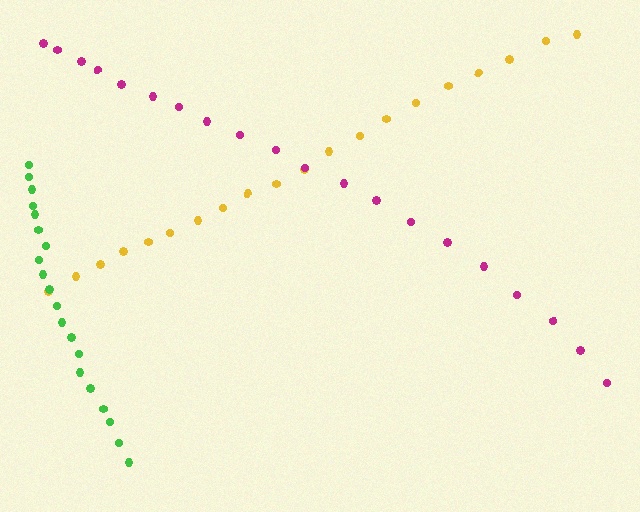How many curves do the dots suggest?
There are 3 distinct paths.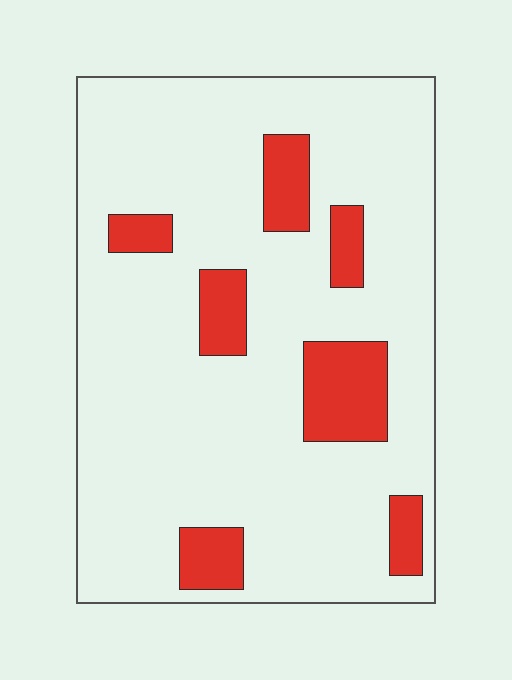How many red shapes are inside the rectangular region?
7.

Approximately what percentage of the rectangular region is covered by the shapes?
Approximately 15%.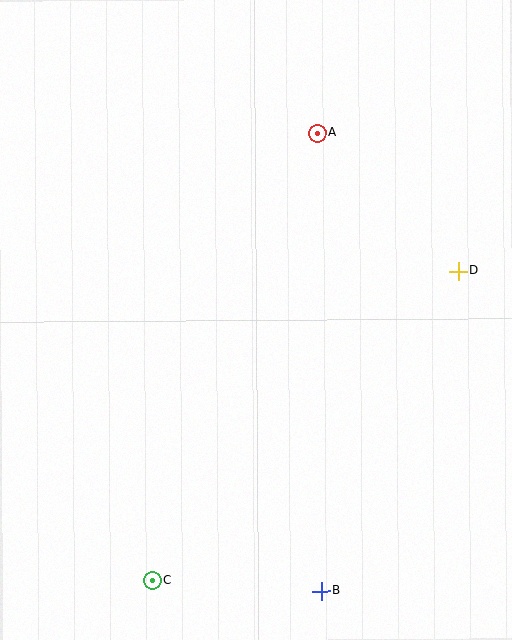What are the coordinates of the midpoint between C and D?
The midpoint between C and D is at (305, 425).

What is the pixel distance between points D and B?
The distance between D and B is 348 pixels.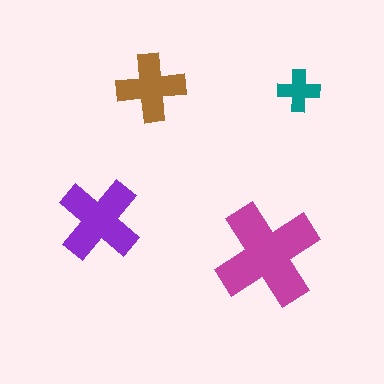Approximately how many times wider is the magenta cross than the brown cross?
About 1.5 times wider.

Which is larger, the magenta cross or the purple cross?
The magenta one.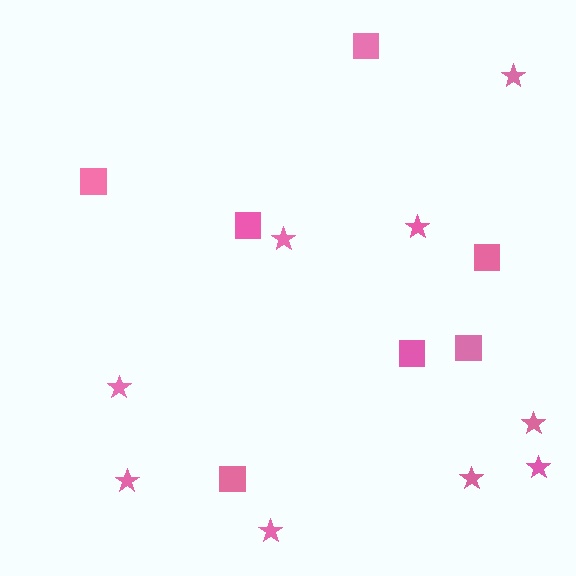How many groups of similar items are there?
There are 2 groups: one group of stars (9) and one group of squares (7).